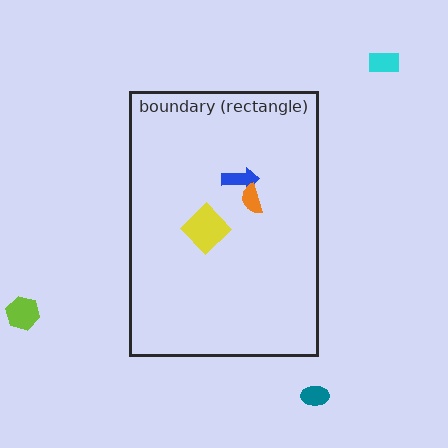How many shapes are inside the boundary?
3 inside, 3 outside.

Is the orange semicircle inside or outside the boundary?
Inside.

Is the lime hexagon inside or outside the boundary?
Outside.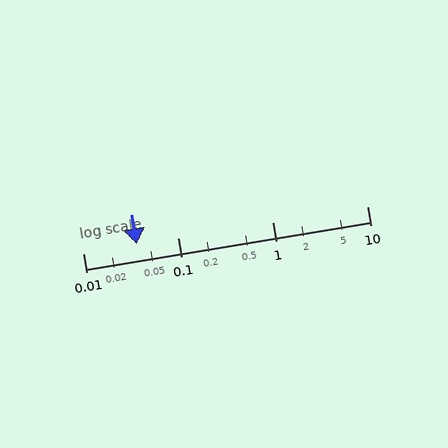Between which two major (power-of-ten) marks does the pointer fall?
The pointer is between 0.01 and 0.1.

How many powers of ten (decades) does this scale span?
The scale spans 3 decades, from 0.01 to 10.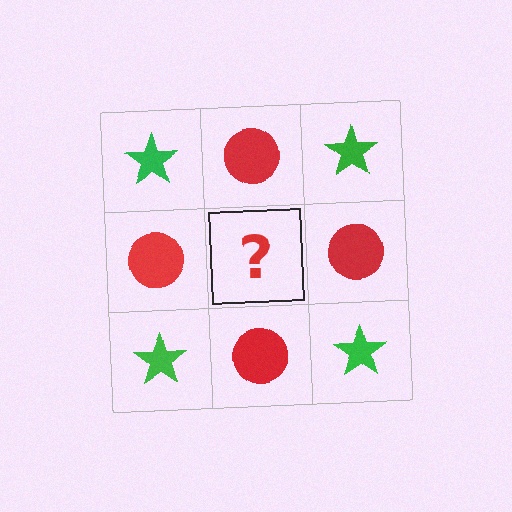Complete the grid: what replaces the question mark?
The question mark should be replaced with a green star.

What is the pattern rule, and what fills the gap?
The rule is that it alternates green star and red circle in a checkerboard pattern. The gap should be filled with a green star.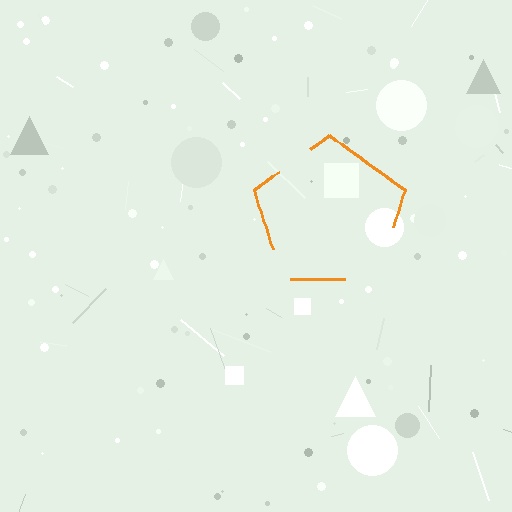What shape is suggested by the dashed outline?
The dashed outline suggests a pentagon.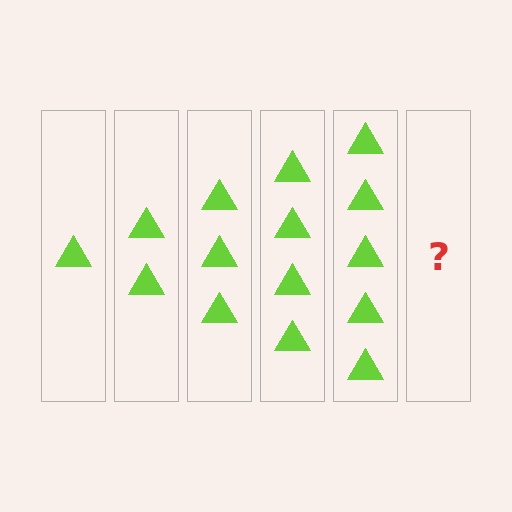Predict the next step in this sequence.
The next step is 6 triangles.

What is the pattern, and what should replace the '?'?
The pattern is that each step adds one more triangle. The '?' should be 6 triangles.